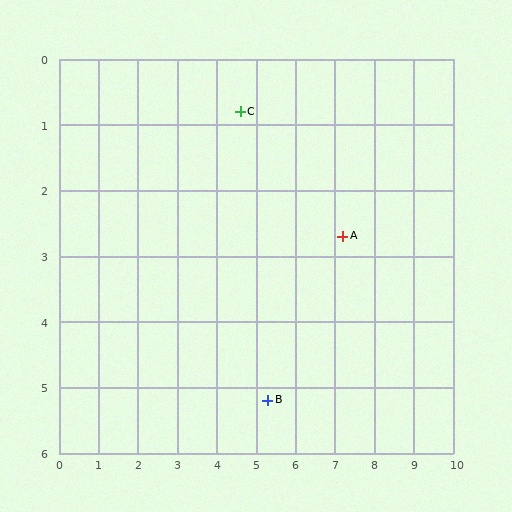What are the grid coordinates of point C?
Point C is at approximately (4.6, 0.8).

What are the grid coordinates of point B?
Point B is at approximately (5.3, 5.2).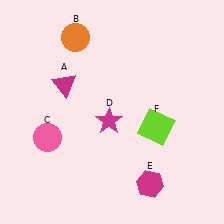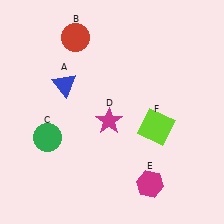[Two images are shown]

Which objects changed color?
A changed from magenta to blue. B changed from orange to red. C changed from pink to green.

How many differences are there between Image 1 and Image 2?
There are 3 differences between the two images.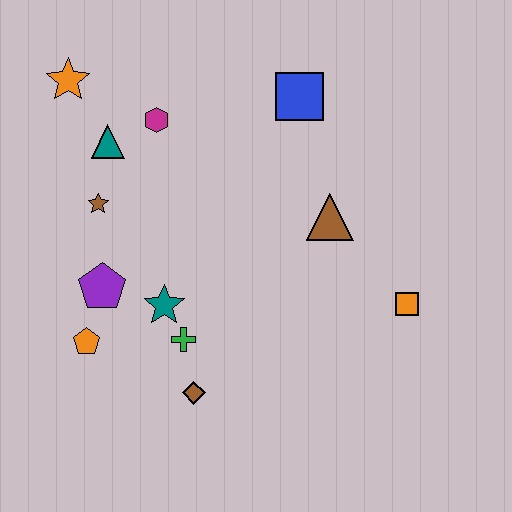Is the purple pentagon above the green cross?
Yes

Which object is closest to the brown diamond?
The green cross is closest to the brown diamond.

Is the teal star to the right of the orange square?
No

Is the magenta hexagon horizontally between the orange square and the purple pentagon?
Yes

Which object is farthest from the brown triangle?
The orange star is farthest from the brown triangle.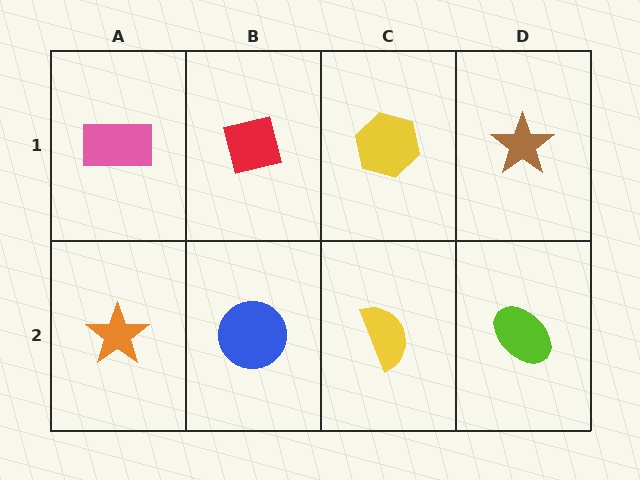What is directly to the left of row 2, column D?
A yellow semicircle.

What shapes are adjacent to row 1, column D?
A lime ellipse (row 2, column D), a yellow hexagon (row 1, column C).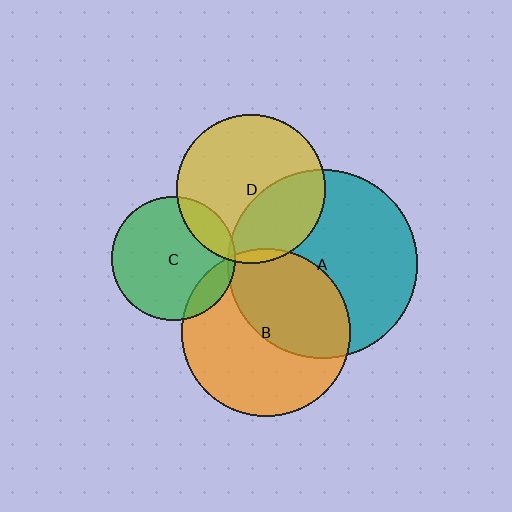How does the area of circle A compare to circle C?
Approximately 2.3 times.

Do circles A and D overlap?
Yes.